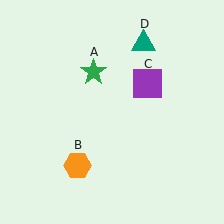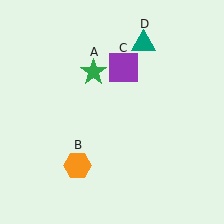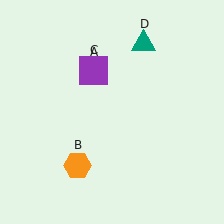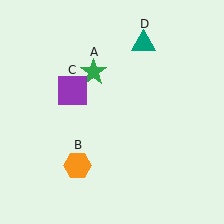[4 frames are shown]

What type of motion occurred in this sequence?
The purple square (object C) rotated counterclockwise around the center of the scene.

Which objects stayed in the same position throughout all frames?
Green star (object A) and orange hexagon (object B) and teal triangle (object D) remained stationary.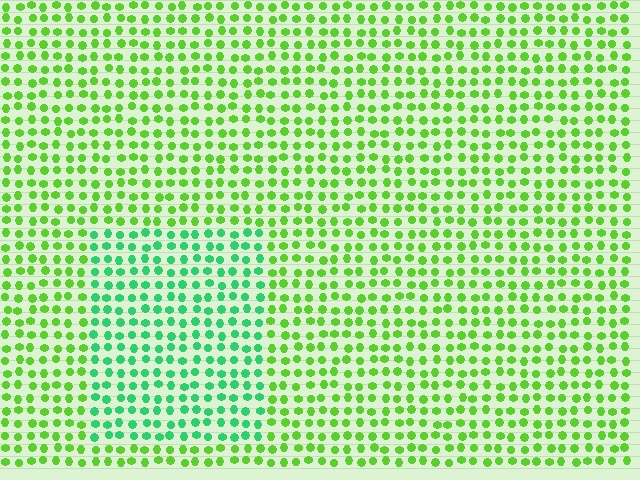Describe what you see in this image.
The image is filled with small lime elements in a uniform arrangement. A rectangle-shaped region is visible where the elements are tinted to a slightly different hue, forming a subtle color boundary.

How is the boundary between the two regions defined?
The boundary is defined purely by a slight shift in hue (about 40 degrees). Spacing, size, and orientation are identical on both sides.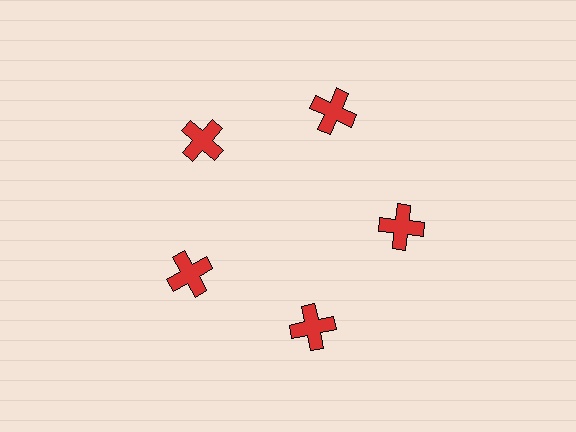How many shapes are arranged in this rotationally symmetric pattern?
There are 5 shapes, arranged in 5 groups of 1.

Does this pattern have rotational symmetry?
Yes, this pattern has 5-fold rotational symmetry. It looks the same after rotating 72 degrees around the center.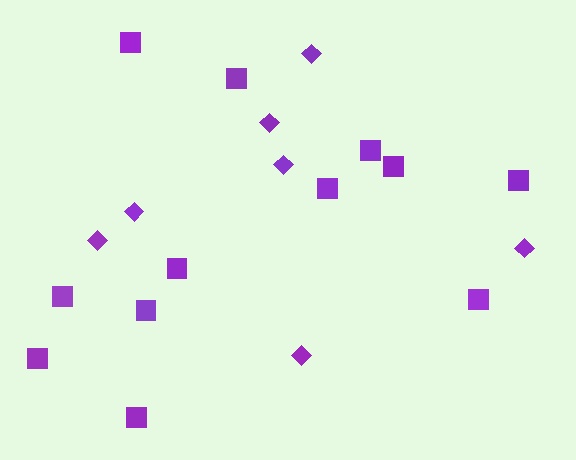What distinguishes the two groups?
There are 2 groups: one group of squares (12) and one group of diamonds (7).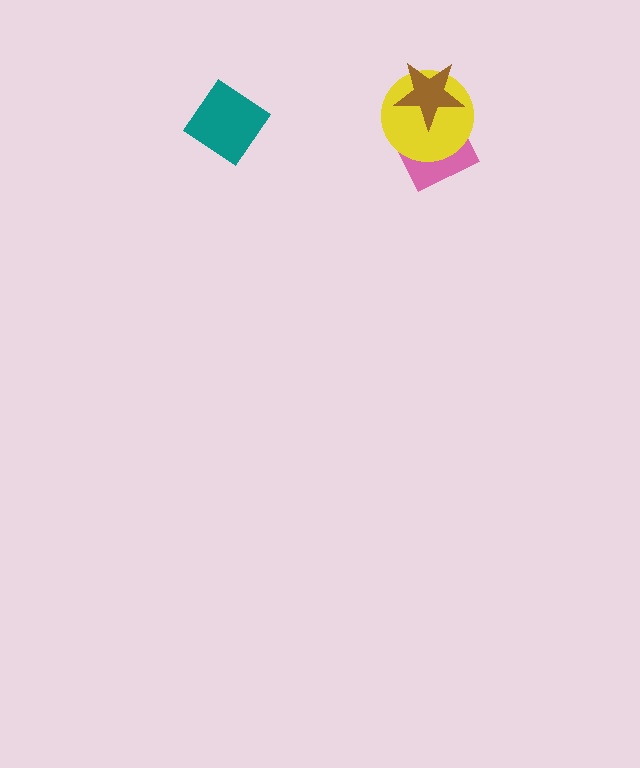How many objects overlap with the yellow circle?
2 objects overlap with the yellow circle.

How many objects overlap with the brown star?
2 objects overlap with the brown star.